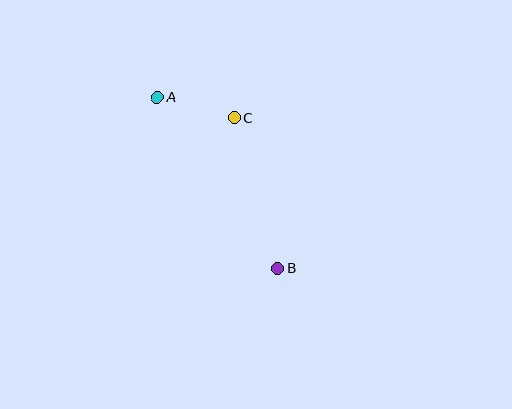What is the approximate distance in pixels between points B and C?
The distance between B and C is approximately 157 pixels.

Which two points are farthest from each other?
Points A and B are farthest from each other.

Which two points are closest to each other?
Points A and C are closest to each other.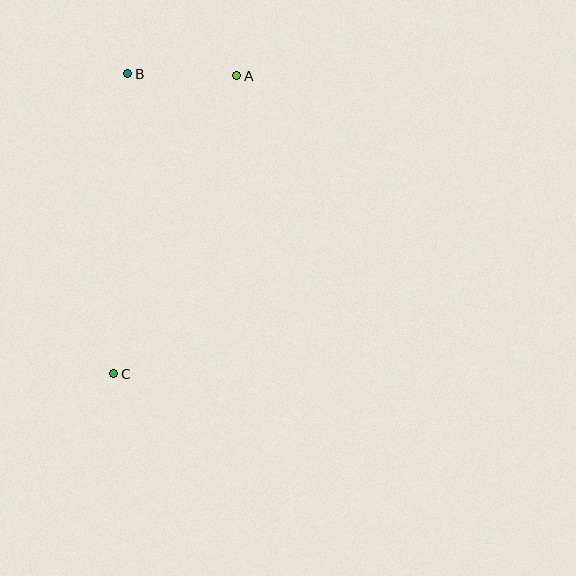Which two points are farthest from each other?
Points A and C are farthest from each other.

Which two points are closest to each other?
Points A and B are closest to each other.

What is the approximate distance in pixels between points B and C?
The distance between B and C is approximately 301 pixels.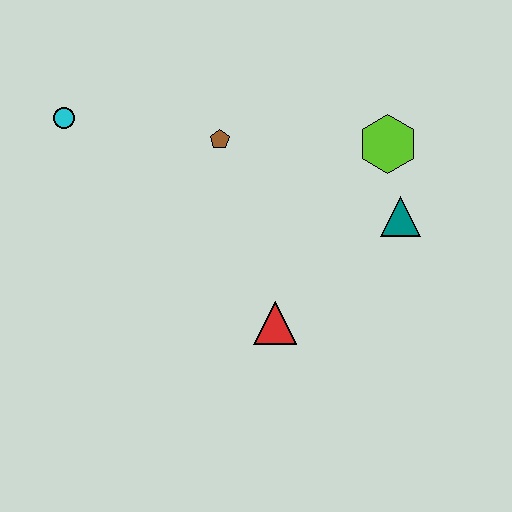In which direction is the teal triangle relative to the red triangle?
The teal triangle is to the right of the red triangle.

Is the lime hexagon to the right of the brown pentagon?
Yes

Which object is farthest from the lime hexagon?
The cyan circle is farthest from the lime hexagon.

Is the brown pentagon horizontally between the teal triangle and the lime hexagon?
No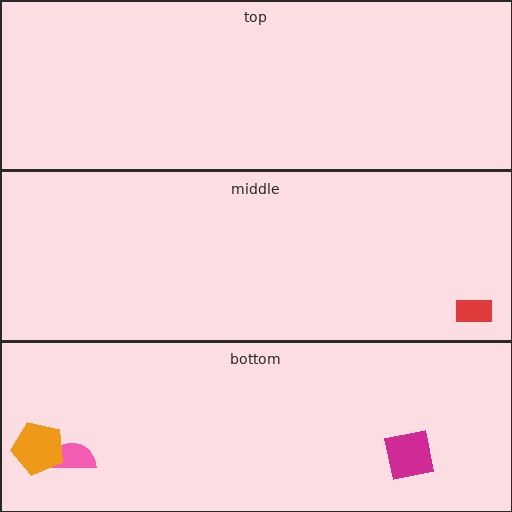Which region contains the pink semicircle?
The bottom region.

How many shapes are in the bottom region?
3.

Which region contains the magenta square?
The bottom region.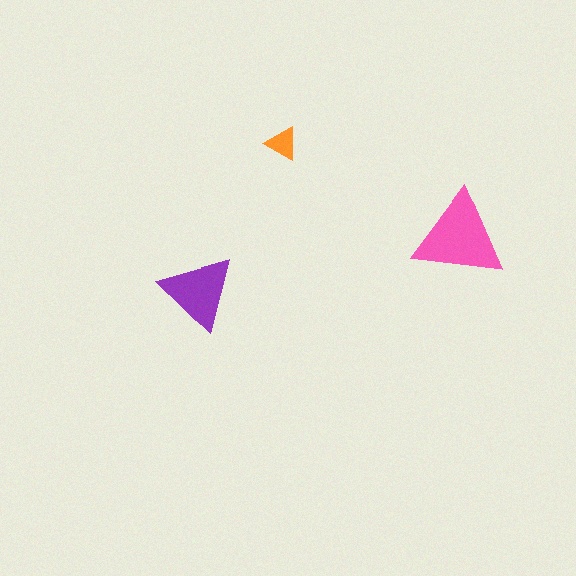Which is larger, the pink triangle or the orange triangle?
The pink one.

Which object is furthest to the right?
The pink triangle is rightmost.